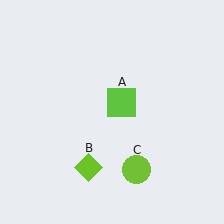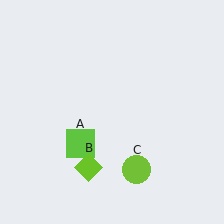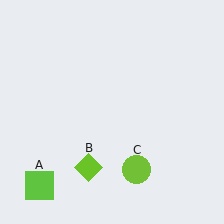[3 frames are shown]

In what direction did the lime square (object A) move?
The lime square (object A) moved down and to the left.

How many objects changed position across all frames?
1 object changed position: lime square (object A).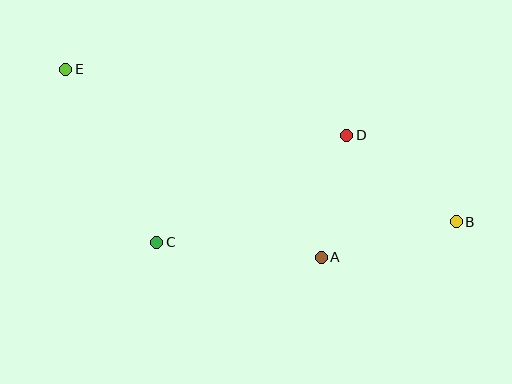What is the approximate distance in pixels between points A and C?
The distance between A and C is approximately 165 pixels.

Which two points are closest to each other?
Points A and D are closest to each other.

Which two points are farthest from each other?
Points B and E are farthest from each other.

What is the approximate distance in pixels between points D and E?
The distance between D and E is approximately 289 pixels.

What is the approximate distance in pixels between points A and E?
The distance between A and E is approximately 317 pixels.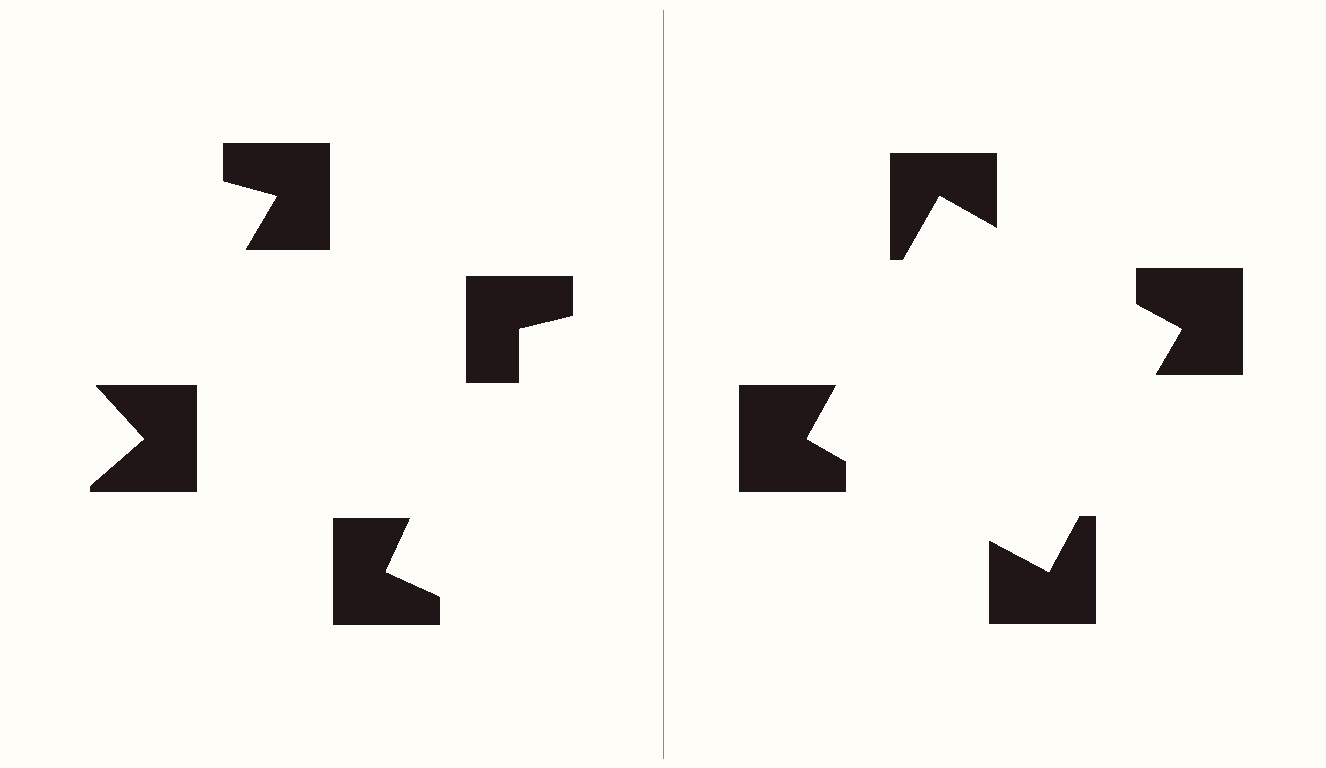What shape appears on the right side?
An illusory square.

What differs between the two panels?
The notched squares are positioned identically on both sides; only the wedge orientations differ. On the right they align to a square; on the left they are misaligned.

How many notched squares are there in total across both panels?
8 — 4 on each side.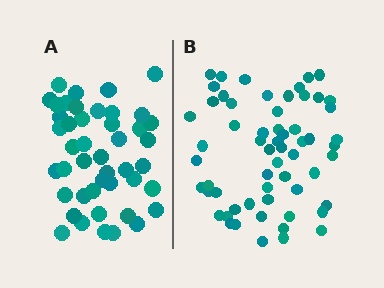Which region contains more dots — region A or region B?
Region B (the right region) has more dots.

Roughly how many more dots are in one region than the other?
Region B has approximately 15 more dots than region A.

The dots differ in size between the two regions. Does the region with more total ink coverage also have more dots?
No. Region A has more total ink coverage because its dots are larger, but region B actually contains more individual dots. Total area can be misleading — the number of items is what matters here.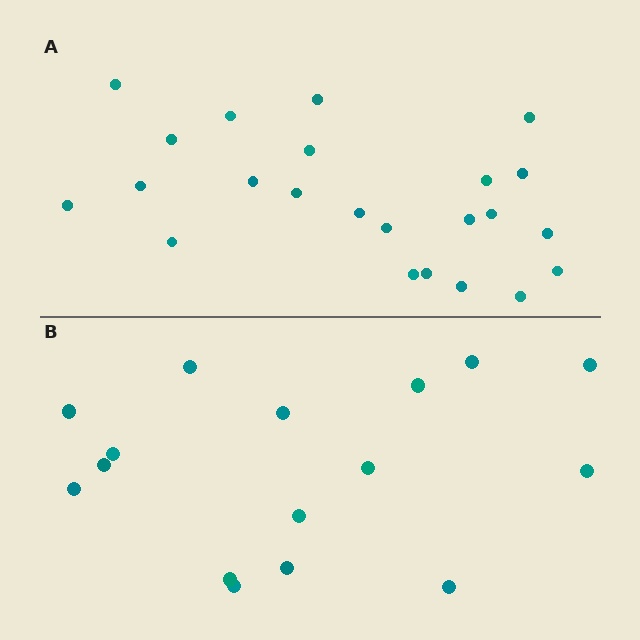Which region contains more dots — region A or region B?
Region A (the top region) has more dots.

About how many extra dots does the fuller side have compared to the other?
Region A has roughly 8 or so more dots than region B.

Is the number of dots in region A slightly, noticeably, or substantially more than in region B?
Region A has noticeably more, but not dramatically so. The ratio is roughly 1.4 to 1.